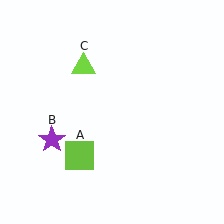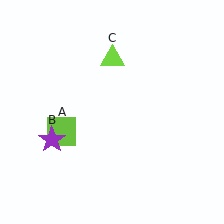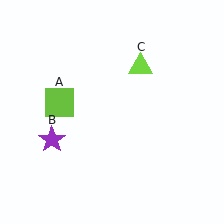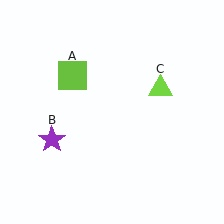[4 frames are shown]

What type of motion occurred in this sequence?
The lime square (object A), lime triangle (object C) rotated clockwise around the center of the scene.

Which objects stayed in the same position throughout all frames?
Purple star (object B) remained stationary.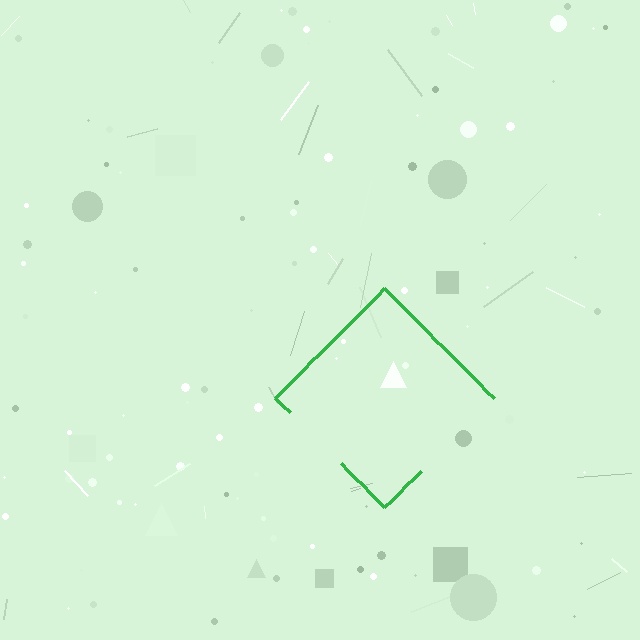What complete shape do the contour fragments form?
The contour fragments form a diamond.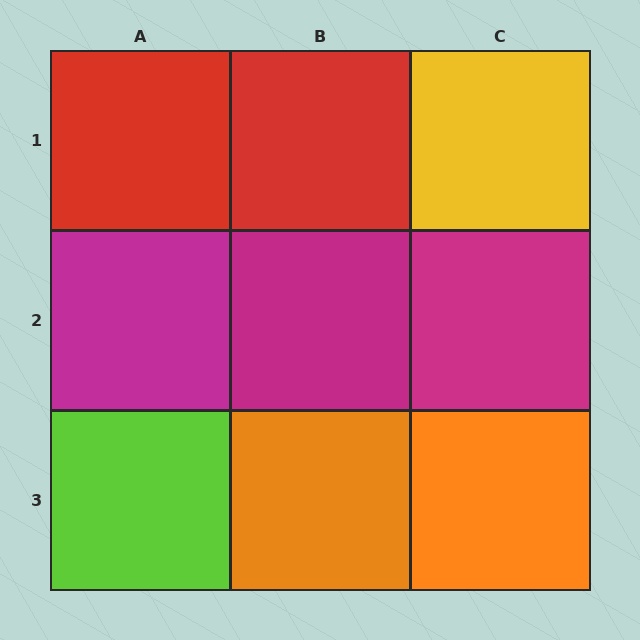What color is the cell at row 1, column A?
Red.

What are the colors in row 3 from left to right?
Lime, orange, orange.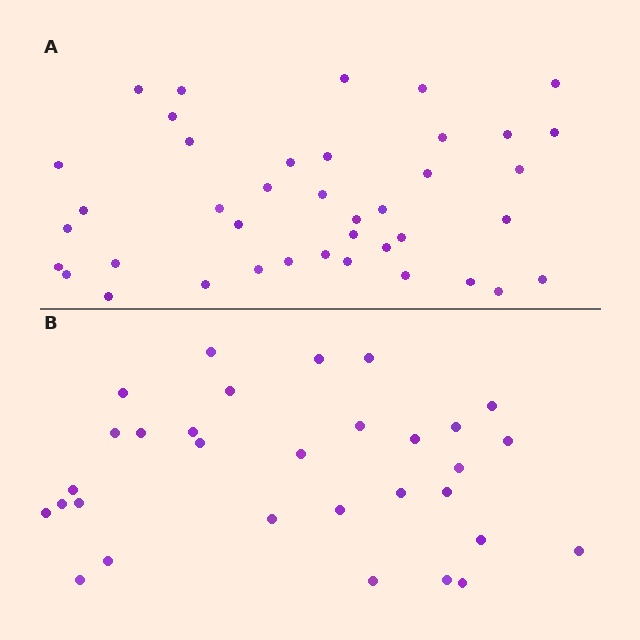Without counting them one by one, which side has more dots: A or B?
Region A (the top region) has more dots.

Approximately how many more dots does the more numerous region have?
Region A has roughly 8 or so more dots than region B.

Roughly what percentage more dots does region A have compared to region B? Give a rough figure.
About 30% more.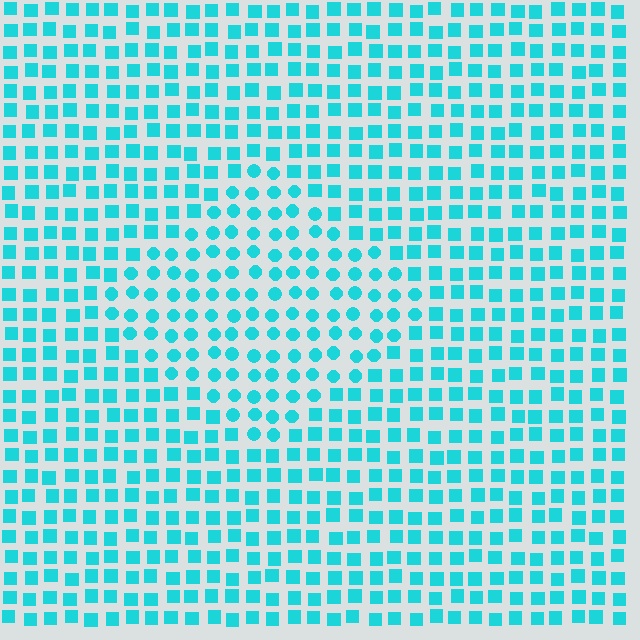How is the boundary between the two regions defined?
The boundary is defined by a change in element shape: circles inside vs. squares outside. All elements share the same color and spacing.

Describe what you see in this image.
The image is filled with small cyan elements arranged in a uniform grid. A diamond-shaped region contains circles, while the surrounding area contains squares. The boundary is defined purely by the change in element shape.